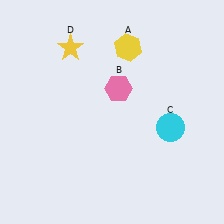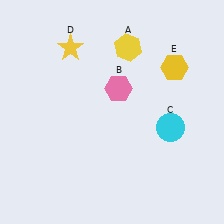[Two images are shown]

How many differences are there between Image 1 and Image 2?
There is 1 difference between the two images.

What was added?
A yellow hexagon (E) was added in Image 2.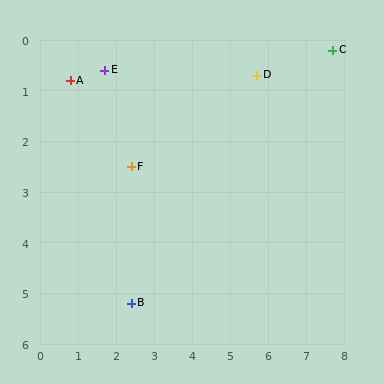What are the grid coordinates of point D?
Point D is at approximately (5.7, 0.7).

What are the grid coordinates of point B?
Point B is at approximately (2.4, 5.2).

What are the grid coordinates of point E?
Point E is at approximately (1.7, 0.6).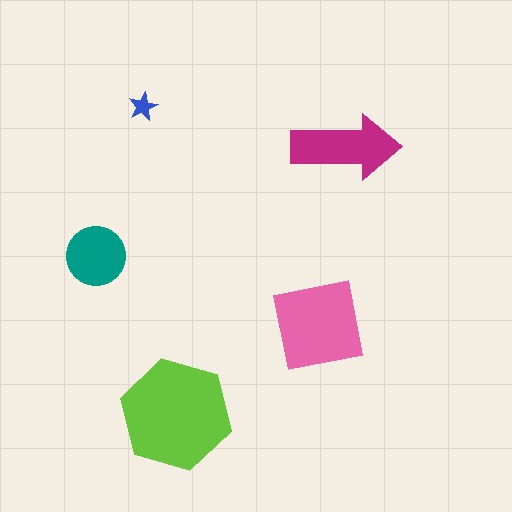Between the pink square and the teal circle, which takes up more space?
The pink square.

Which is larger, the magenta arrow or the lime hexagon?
The lime hexagon.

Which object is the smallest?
The blue star.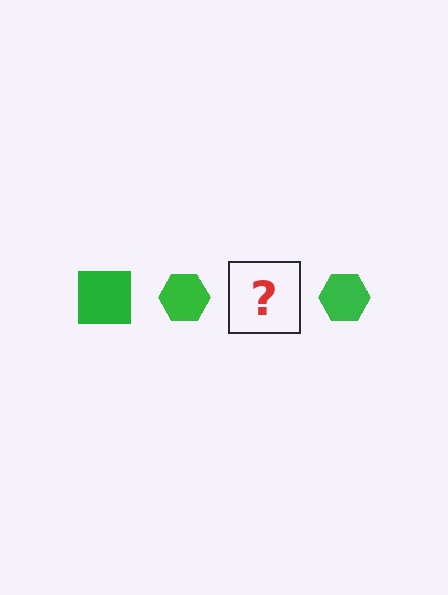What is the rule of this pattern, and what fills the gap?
The rule is that the pattern cycles through square, hexagon shapes in green. The gap should be filled with a green square.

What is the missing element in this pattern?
The missing element is a green square.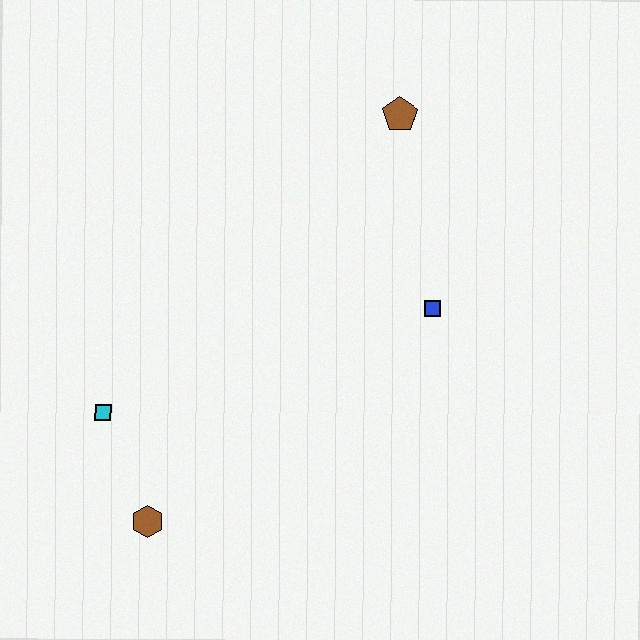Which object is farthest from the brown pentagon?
The brown hexagon is farthest from the brown pentagon.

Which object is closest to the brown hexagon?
The cyan square is closest to the brown hexagon.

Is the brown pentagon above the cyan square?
Yes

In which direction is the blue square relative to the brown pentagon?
The blue square is below the brown pentagon.